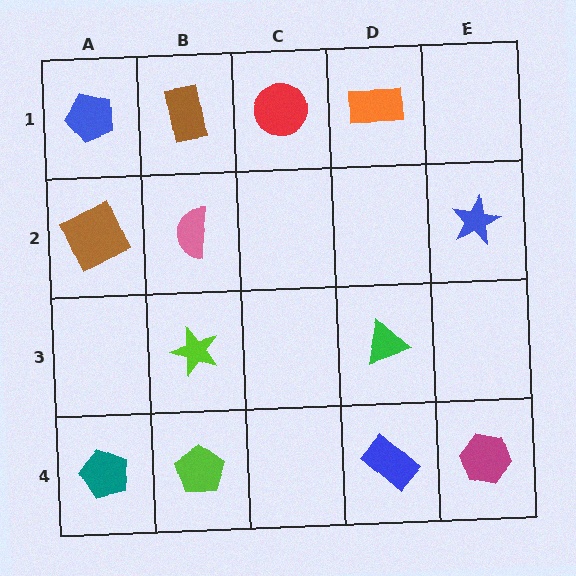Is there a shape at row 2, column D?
No, that cell is empty.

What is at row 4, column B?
A lime pentagon.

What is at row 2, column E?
A blue star.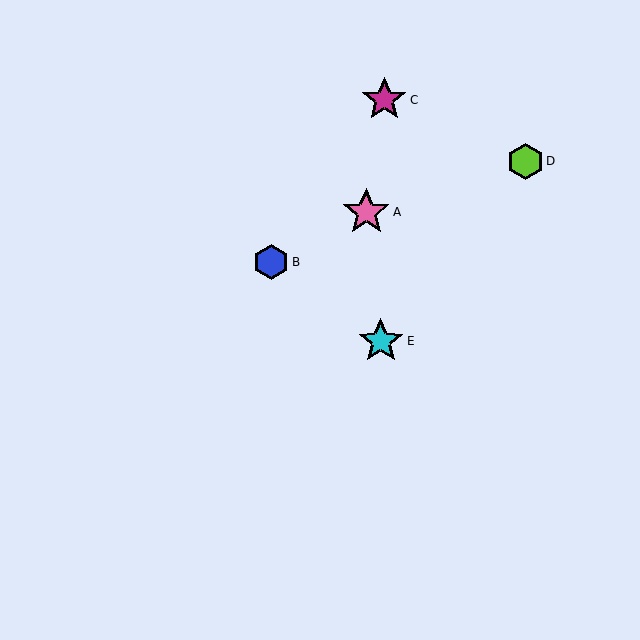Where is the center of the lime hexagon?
The center of the lime hexagon is at (525, 161).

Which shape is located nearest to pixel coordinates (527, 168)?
The lime hexagon (labeled D) at (525, 161) is nearest to that location.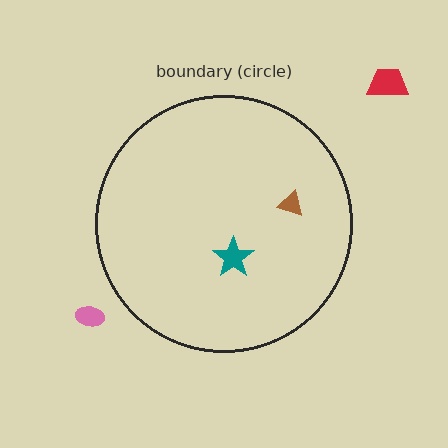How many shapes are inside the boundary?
2 inside, 2 outside.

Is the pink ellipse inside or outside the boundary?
Outside.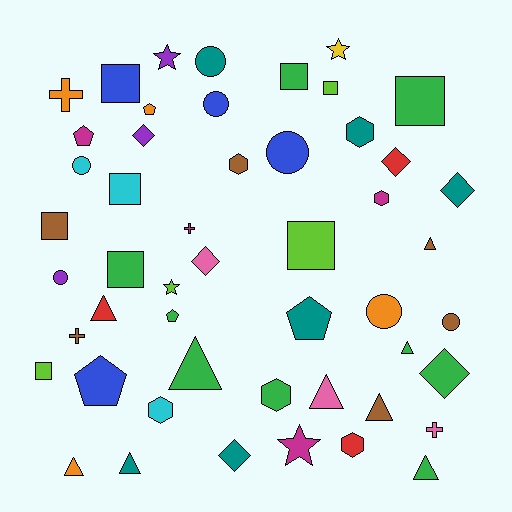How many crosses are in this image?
There are 4 crosses.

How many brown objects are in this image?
There are 6 brown objects.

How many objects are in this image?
There are 50 objects.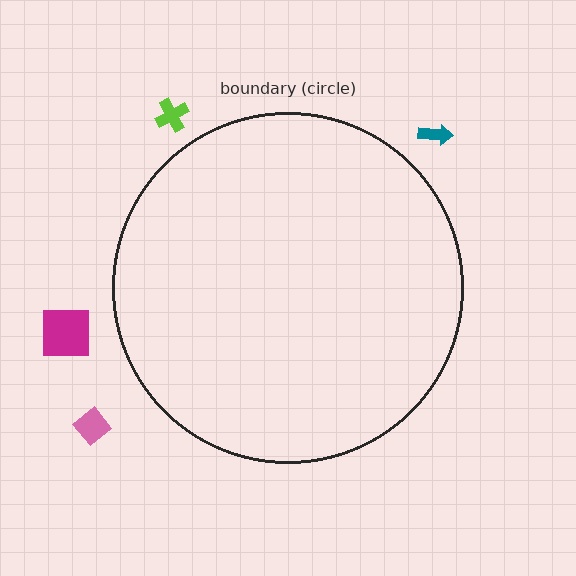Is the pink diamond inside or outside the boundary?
Outside.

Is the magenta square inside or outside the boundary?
Outside.